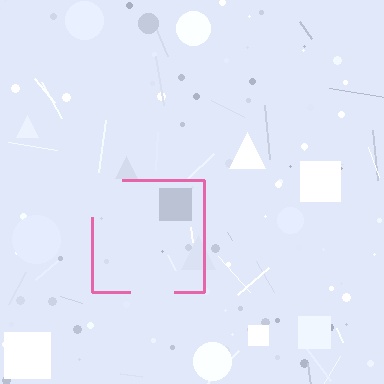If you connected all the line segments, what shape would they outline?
They would outline a square.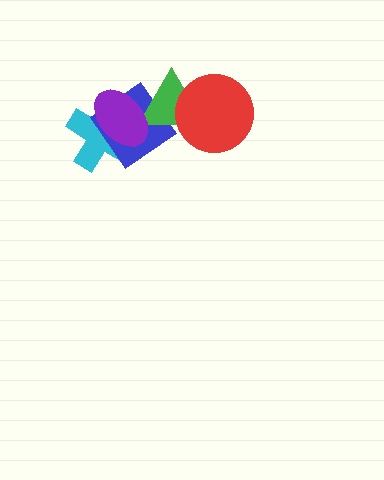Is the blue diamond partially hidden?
Yes, it is partially covered by another shape.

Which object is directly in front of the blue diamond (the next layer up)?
The green triangle is directly in front of the blue diamond.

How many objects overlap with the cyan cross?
2 objects overlap with the cyan cross.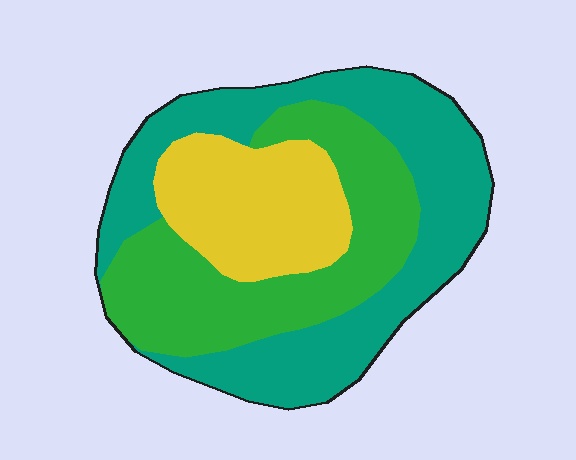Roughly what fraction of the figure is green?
Green takes up about one third (1/3) of the figure.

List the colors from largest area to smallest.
From largest to smallest: teal, green, yellow.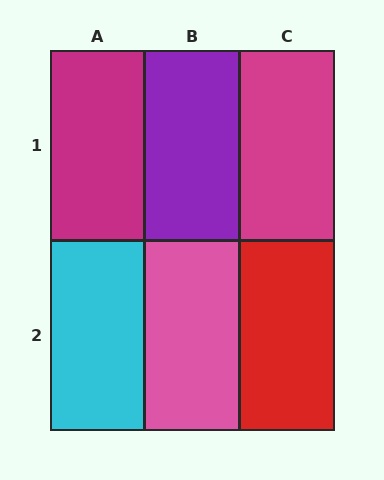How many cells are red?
1 cell is red.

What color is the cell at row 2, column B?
Pink.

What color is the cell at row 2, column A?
Cyan.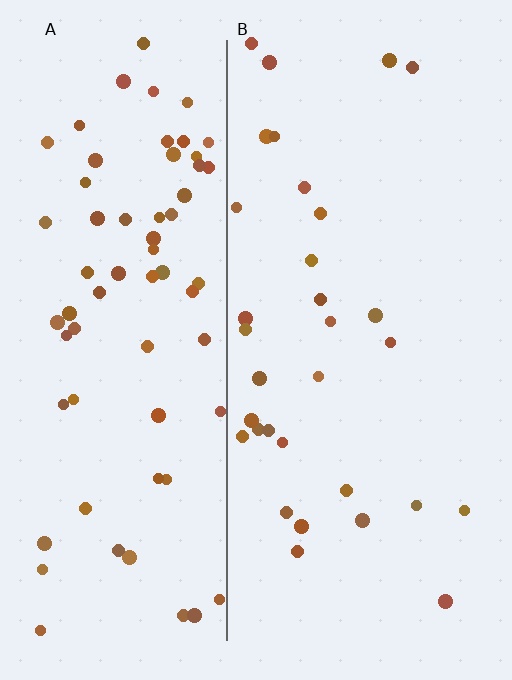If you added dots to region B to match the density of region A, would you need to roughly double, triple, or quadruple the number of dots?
Approximately double.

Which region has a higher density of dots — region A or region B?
A (the left).